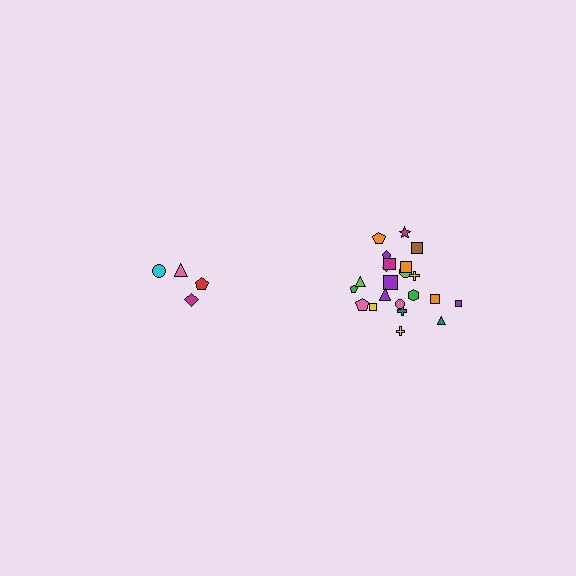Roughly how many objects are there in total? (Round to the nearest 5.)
Roughly 25 objects in total.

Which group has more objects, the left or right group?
The right group.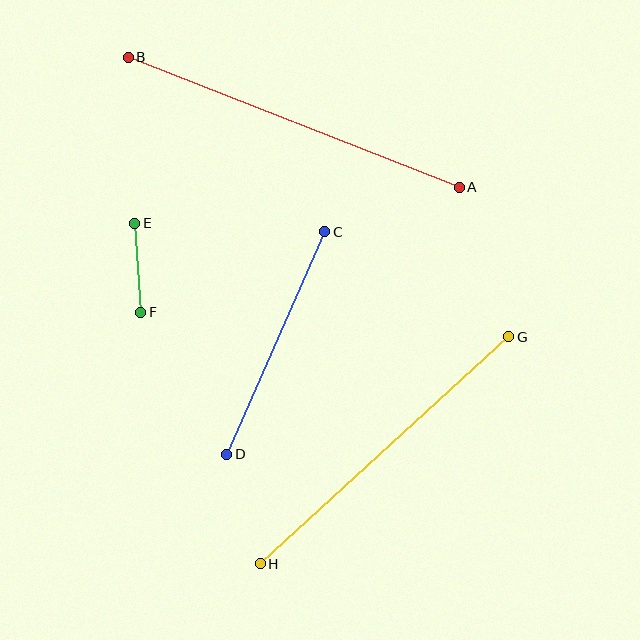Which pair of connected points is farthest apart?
Points A and B are farthest apart.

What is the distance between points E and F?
The distance is approximately 89 pixels.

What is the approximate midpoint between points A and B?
The midpoint is at approximately (294, 122) pixels.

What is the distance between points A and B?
The distance is approximately 356 pixels.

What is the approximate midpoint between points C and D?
The midpoint is at approximately (276, 343) pixels.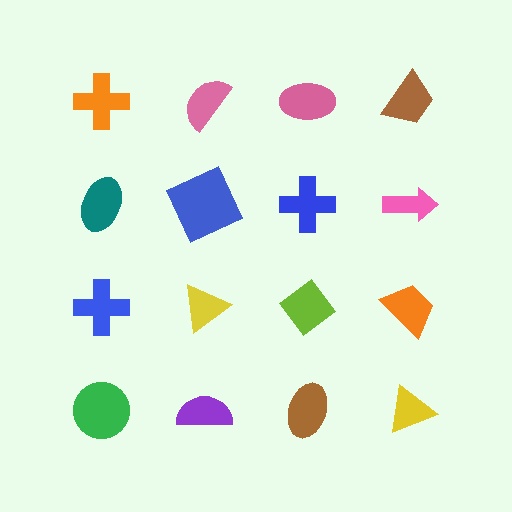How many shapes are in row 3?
4 shapes.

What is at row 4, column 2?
A purple semicircle.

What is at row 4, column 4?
A yellow triangle.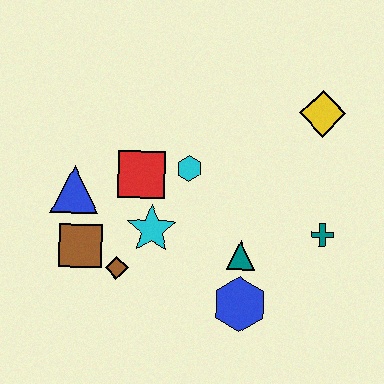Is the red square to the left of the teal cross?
Yes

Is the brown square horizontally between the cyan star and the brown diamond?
No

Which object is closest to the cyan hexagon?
The red square is closest to the cyan hexagon.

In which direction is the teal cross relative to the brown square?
The teal cross is to the right of the brown square.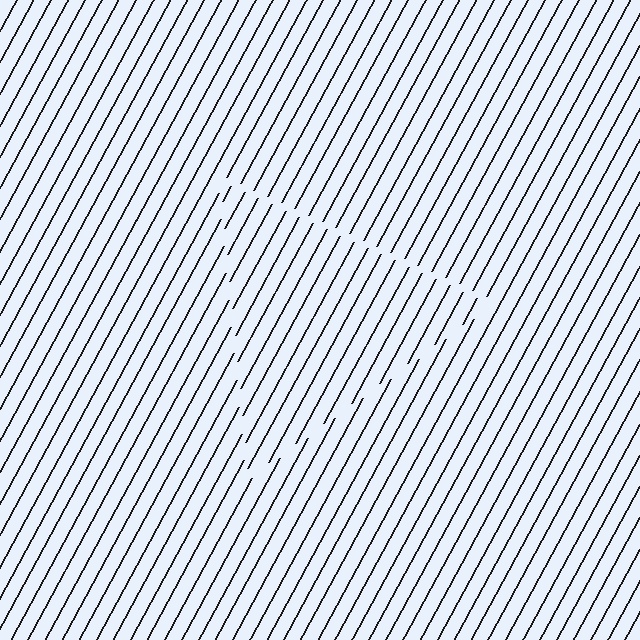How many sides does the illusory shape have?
3 sides — the line-ends trace a triangle.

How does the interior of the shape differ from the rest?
The interior of the shape contains the same grating, shifted by half a period — the contour is defined by the phase discontinuity where line-ends from the inner and outer gratings abut.